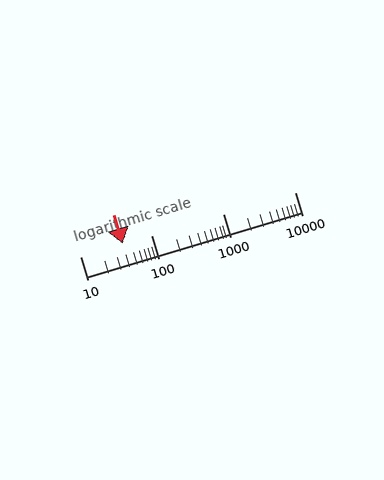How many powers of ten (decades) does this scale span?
The scale spans 3 decades, from 10 to 10000.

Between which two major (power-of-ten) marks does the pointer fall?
The pointer is between 10 and 100.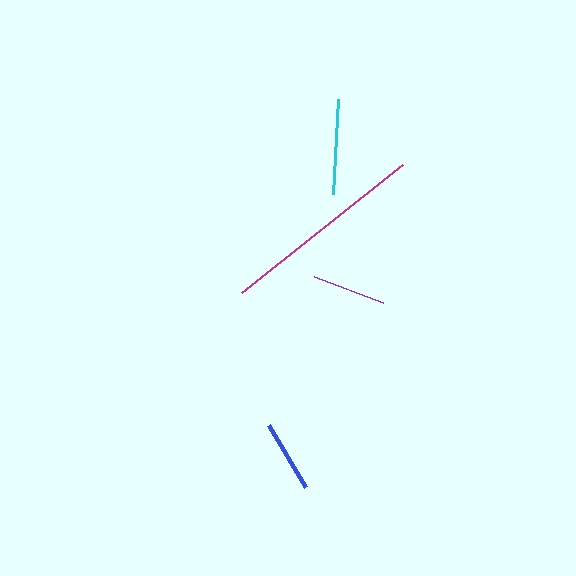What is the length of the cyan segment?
The cyan segment is approximately 94 pixels long.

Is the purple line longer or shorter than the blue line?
The purple line is longer than the blue line.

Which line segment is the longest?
The magenta line is the longest at approximately 206 pixels.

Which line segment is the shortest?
The blue line is the shortest at approximately 73 pixels.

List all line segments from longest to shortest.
From longest to shortest: magenta, cyan, purple, blue.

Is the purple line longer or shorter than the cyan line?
The cyan line is longer than the purple line.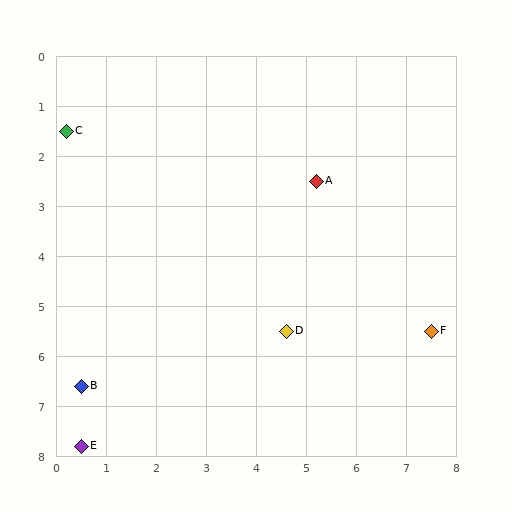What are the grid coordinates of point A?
Point A is at approximately (5.2, 2.5).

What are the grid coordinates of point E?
Point E is at approximately (0.5, 7.8).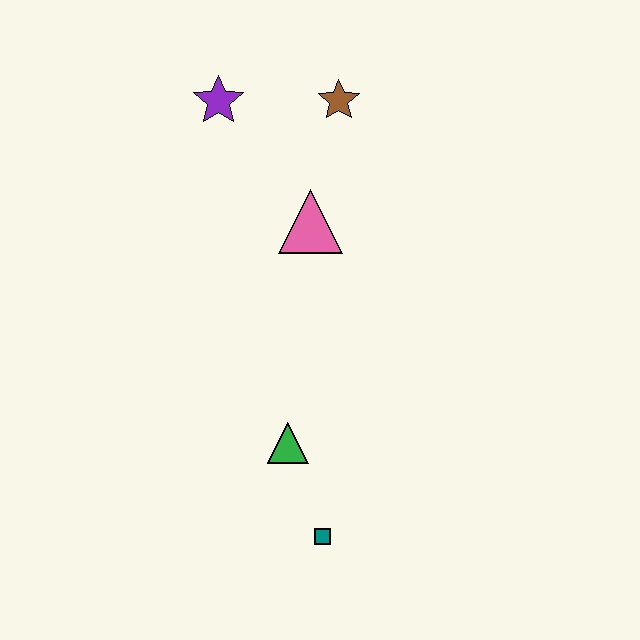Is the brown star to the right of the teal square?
Yes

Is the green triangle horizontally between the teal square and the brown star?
No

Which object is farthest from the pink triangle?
The teal square is farthest from the pink triangle.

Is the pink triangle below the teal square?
No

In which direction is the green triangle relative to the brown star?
The green triangle is below the brown star.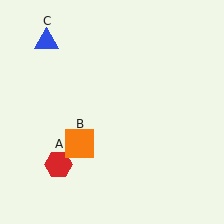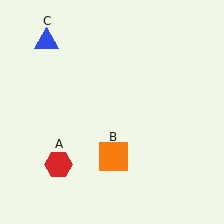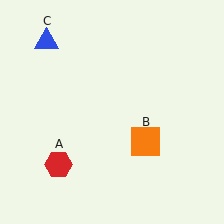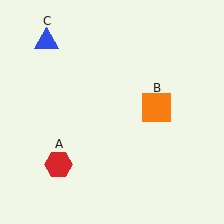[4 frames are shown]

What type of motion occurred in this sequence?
The orange square (object B) rotated counterclockwise around the center of the scene.